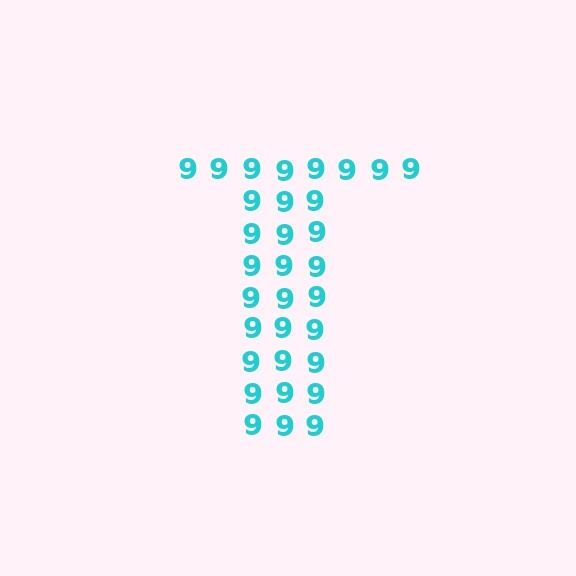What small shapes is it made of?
It is made of small digit 9's.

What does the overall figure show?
The overall figure shows the letter T.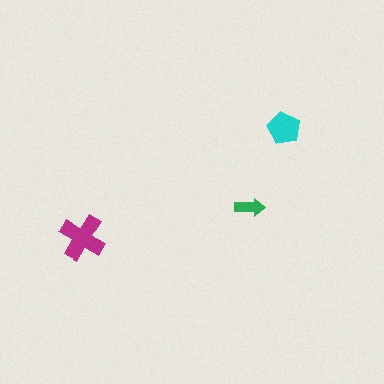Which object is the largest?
The magenta cross.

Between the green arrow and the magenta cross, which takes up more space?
The magenta cross.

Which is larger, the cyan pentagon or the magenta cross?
The magenta cross.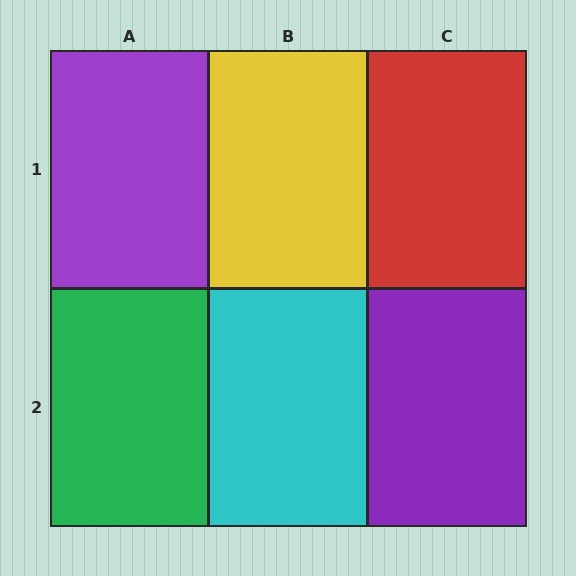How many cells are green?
1 cell is green.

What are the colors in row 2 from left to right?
Green, cyan, purple.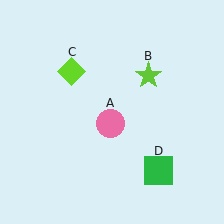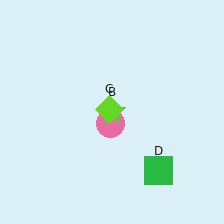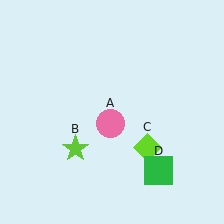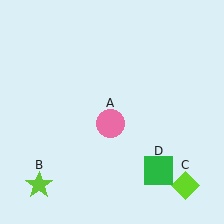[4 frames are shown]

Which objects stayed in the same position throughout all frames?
Pink circle (object A) and green square (object D) remained stationary.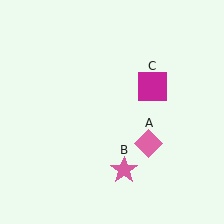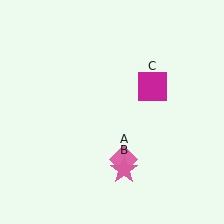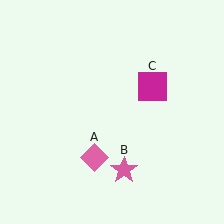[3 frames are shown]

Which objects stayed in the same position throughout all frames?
Pink star (object B) and magenta square (object C) remained stationary.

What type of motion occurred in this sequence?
The pink diamond (object A) rotated clockwise around the center of the scene.